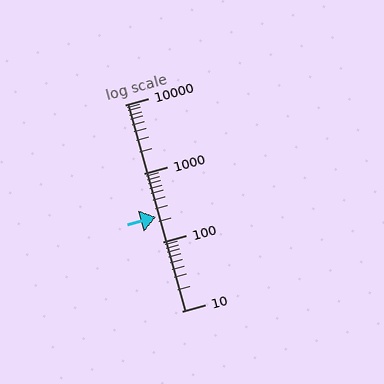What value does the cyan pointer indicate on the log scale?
The pointer indicates approximately 230.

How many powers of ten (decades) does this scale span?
The scale spans 3 decades, from 10 to 10000.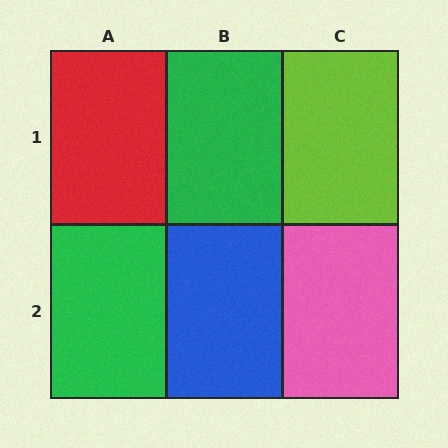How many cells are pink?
1 cell is pink.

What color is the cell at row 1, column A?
Red.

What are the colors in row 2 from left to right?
Green, blue, pink.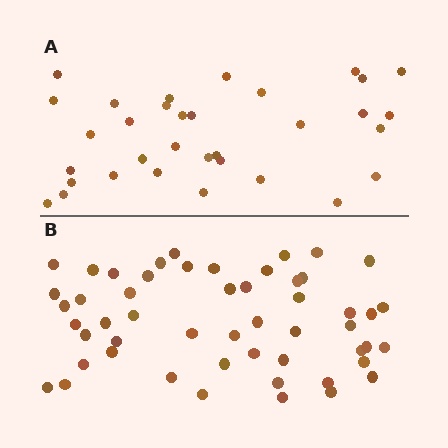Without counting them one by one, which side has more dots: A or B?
Region B (the bottom region) has more dots.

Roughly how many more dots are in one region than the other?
Region B has approximately 20 more dots than region A.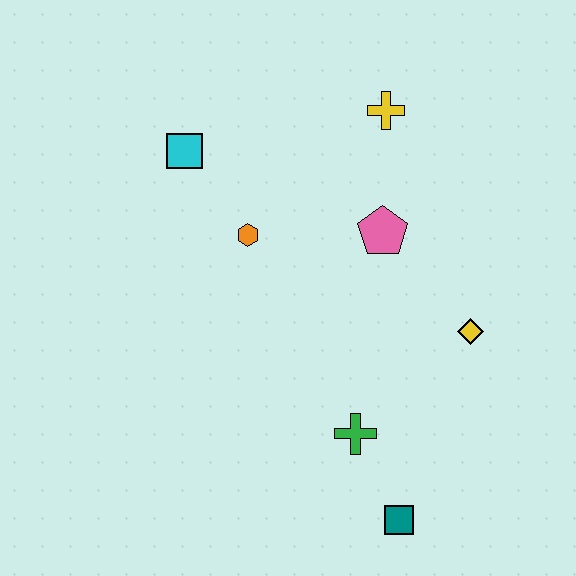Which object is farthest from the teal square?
The cyan square is farthest from the teal square.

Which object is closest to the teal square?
The green cross is closest to the teal square.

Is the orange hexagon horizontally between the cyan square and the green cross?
Yes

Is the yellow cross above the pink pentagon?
Yes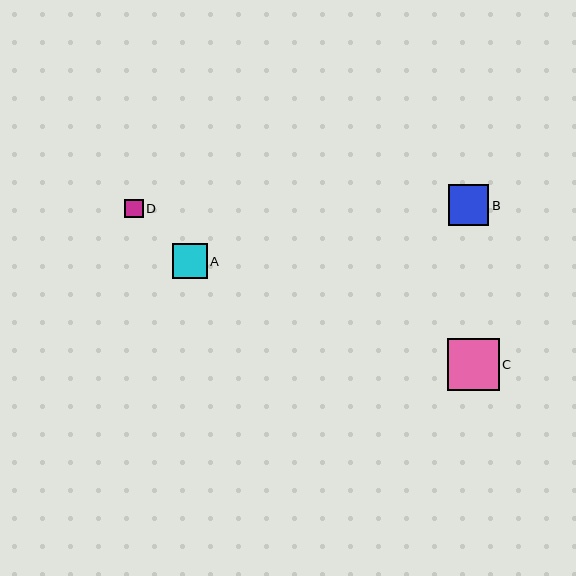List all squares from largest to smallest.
From largest to smallest: C, B, A, D.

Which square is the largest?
Square C is the largest with a size of approximately 51 pixels.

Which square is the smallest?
Square D is the smallest with a size of approximately 19 pixels.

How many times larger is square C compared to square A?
Square C is approximately 1.5 times the size of square A.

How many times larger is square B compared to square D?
Square B is approximately 2.2 times the size of square D.